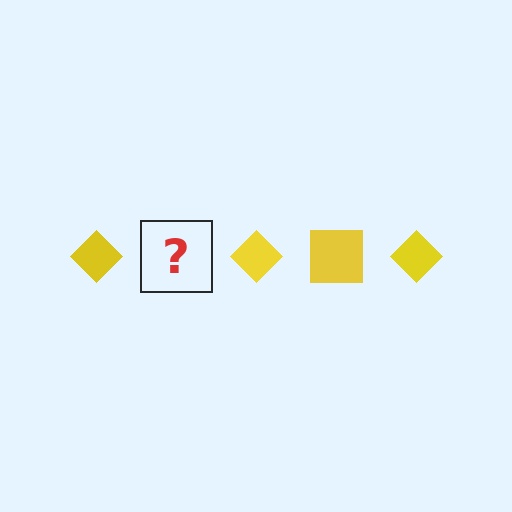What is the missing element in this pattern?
The missing element is a yellow square.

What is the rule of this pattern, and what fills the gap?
The rule is that the pattern cycles through diamond, square shapes in yellow. The gap should be filled with a yellow square.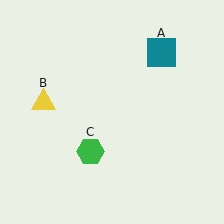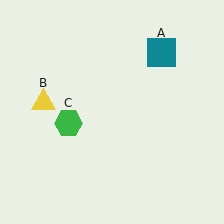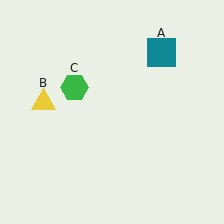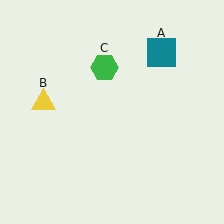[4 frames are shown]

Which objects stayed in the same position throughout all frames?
Teal square (object A) and yellow triangle (object B) remained stationary.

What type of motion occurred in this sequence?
The green hexagon (object C) rotated clockwise around the center of the scene.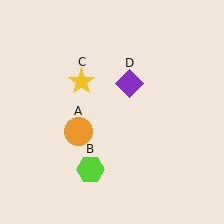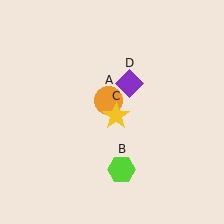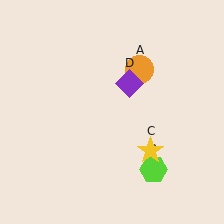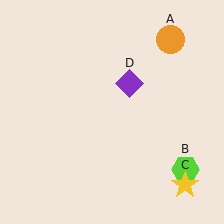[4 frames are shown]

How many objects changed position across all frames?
3 objects changed position: orange circle (object A), lime hexagon (object B), yellow star (object C).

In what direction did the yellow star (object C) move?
The yellow star (object C) moved down and to the right.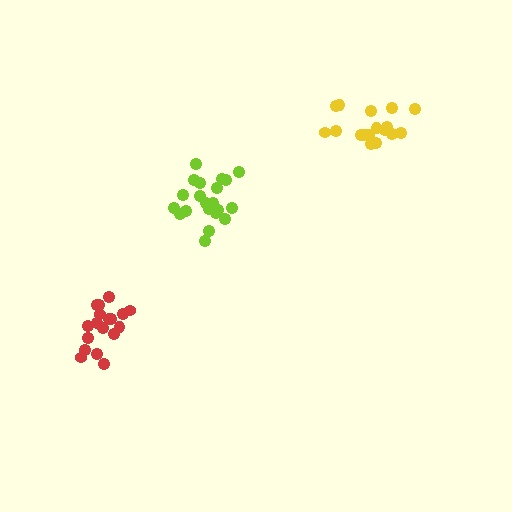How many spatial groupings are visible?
There are 3 spatial groupings.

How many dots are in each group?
Group 1: 18 dots, Group 2: 21 dots, Group 3: 17 dots (56 total).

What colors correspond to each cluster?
The clusters are colored: red, lime, yellow.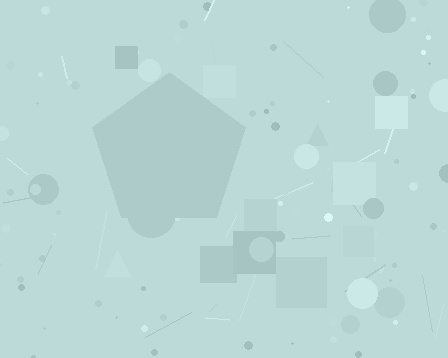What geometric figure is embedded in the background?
A pentagon is embedded in the background.